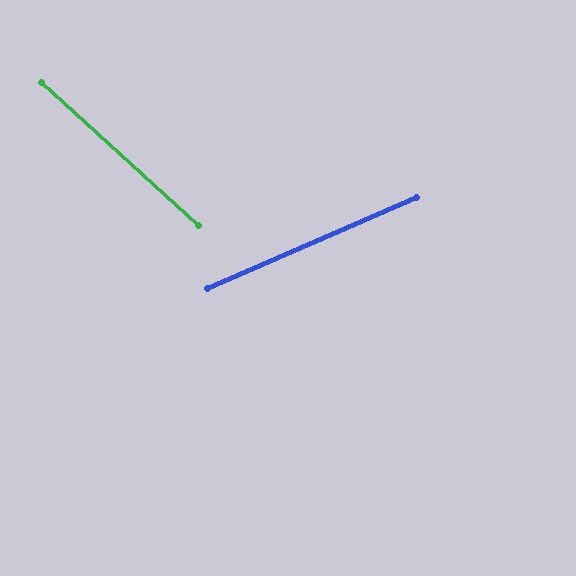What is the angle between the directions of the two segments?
Approximately 66 degrees.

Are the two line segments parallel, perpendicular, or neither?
Neither parallel nor perpendicular — they differ by about 66°.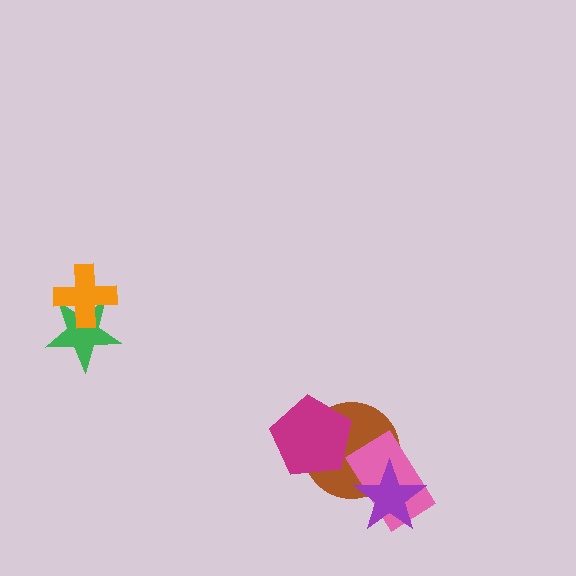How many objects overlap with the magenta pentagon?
1 object overlaps with the magenta pentagon.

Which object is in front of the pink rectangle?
The purple star is in front of the pink rectangle.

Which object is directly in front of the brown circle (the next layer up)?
The pink rectangle is directly in front of the brown circle.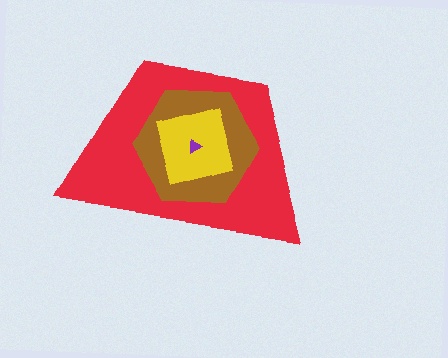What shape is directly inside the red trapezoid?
The brown hexagon.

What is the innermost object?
The purple triangle.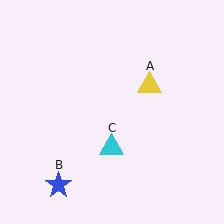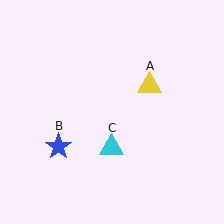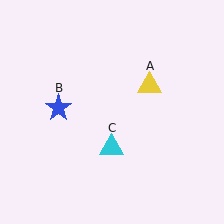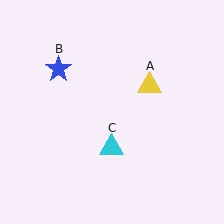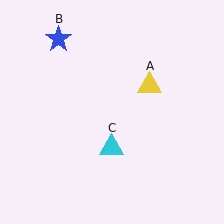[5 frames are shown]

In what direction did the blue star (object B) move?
The blue star (object B) moved up.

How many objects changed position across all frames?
1 object changed position: blue star (object B).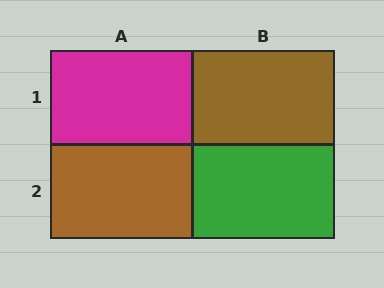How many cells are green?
1 cell is green.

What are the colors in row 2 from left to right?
Brown, green.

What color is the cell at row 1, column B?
Brown.